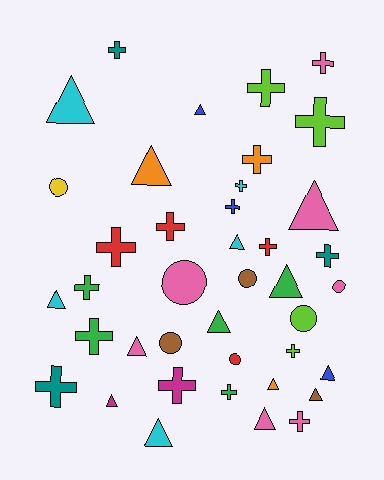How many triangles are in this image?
There are 15 triangles.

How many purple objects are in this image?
There are no purple objects.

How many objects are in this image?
There are 40 objects.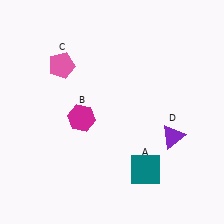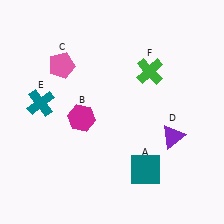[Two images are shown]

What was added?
A teal cross (E), a green cross (F) were added in Image 2.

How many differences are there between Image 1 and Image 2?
There are 2 differences between the two images.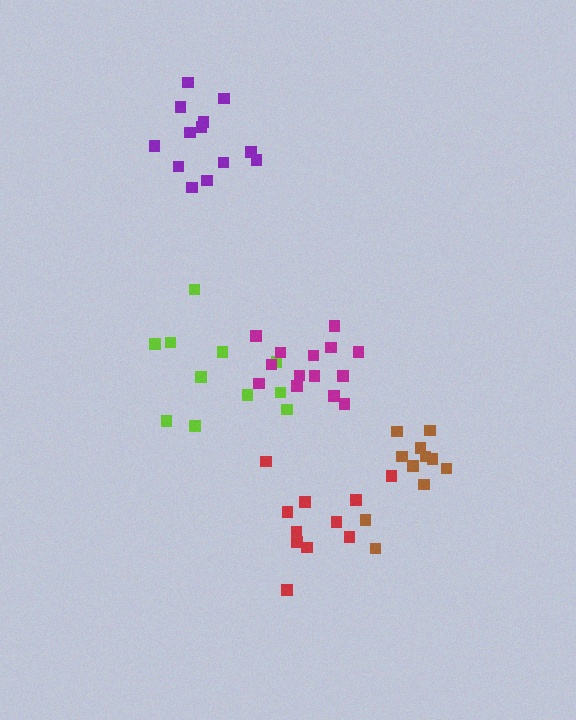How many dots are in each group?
Group 1: 13 dots, Group 2: 11 dots, Group 3: 11 dots, Group 4: 12 dots, Group 5: 14 dots (61 total).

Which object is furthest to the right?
The brown cluster is rightmost.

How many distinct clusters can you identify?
There are 5 distinct clusters.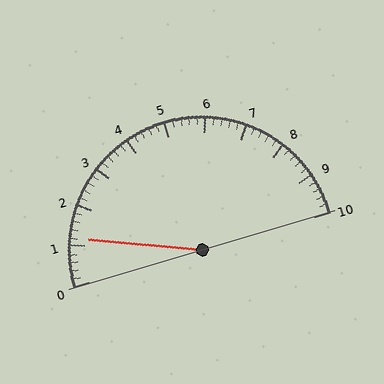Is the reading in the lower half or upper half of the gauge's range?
The reading is in the lower half of the range (0 to 10).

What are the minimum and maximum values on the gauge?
The gauge ranges from 0 to 10.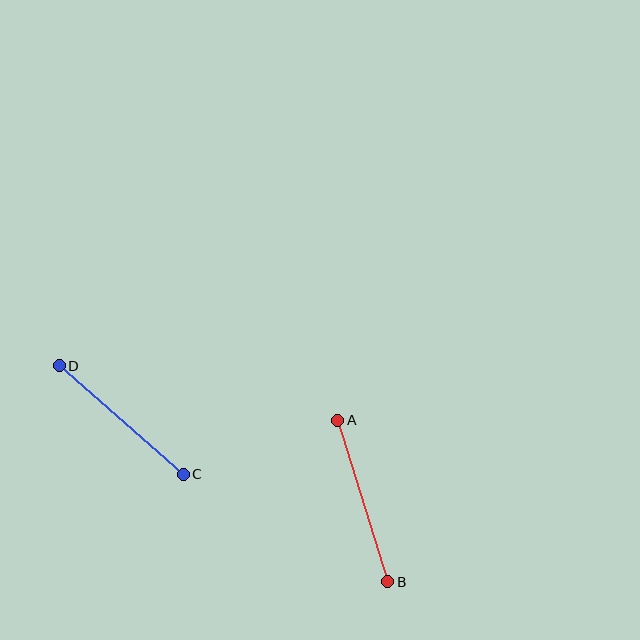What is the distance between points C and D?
The distance is approximately 165 pixels.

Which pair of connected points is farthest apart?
Points A and B are farthest apart.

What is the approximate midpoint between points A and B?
The midpoint is at approximately (363, 501) pixels.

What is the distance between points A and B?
The distance is approximately 170 pixels.